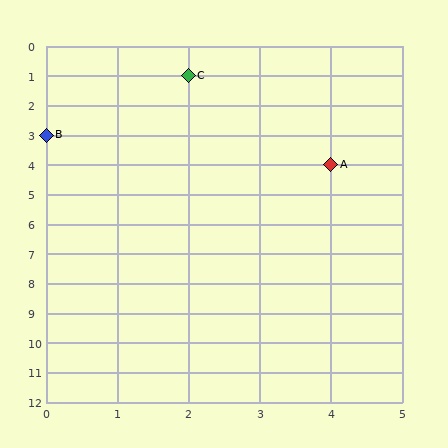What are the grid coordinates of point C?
Point C is at grid coordinates (2, 1).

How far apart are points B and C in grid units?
Points B and C are 2 columns and 2 rows apart (about 2.8 grid units diagonally).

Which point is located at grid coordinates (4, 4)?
Point A is at (4, 4).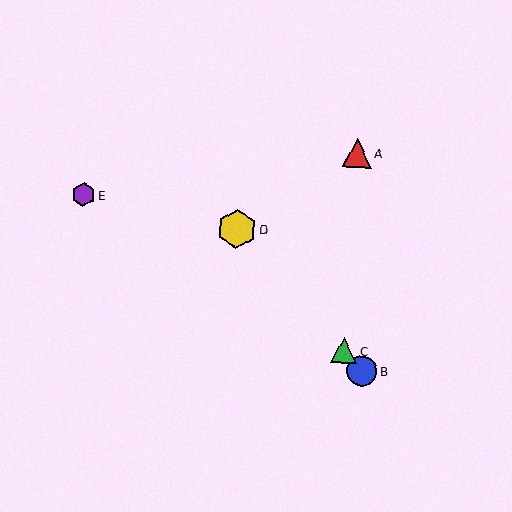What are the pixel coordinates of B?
Object B is at (362, 371).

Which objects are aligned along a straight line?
Objects B, C, D are aligned along a straight line.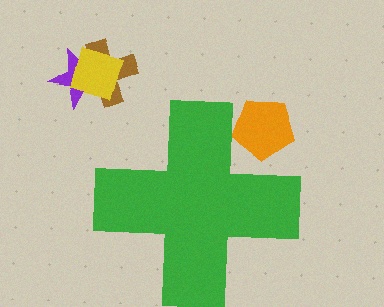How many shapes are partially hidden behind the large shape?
1 shape is partially hidden.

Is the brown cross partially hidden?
No, the brown cross is fully visible.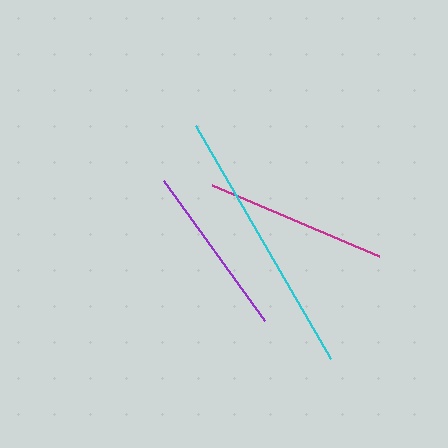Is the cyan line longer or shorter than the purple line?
The cyan line is longer than the purple line.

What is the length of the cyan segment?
The cyan segment is approximately 269 pixels long.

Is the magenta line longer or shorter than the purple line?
The magenta line is longer than the purple line.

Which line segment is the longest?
The cyan line is the longest at approximately 269 pixels.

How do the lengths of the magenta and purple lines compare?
The magenta and purple lines are approximately the same length.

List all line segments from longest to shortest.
From longest to shortest: cyan, magenta, purple.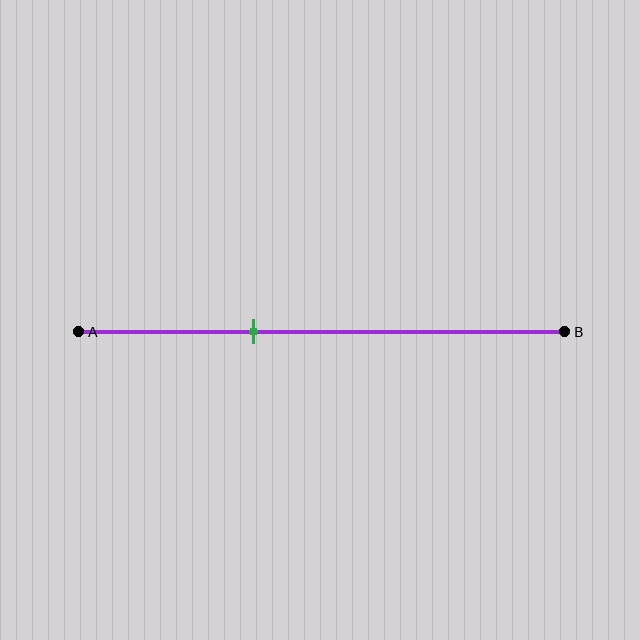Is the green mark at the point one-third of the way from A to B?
Yes, the mark is approximately at the one-third point.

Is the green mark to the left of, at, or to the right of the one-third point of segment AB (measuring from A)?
The green mark is approximately at the one-third point of segment AB.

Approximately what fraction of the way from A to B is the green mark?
The green mark is approximately 35% of the way from A to B.